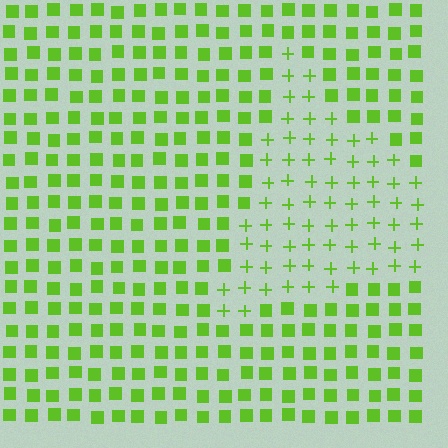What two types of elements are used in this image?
The image uses plus signs inside the triangle region and squares outside it.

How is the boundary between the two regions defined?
The boundary is defined by a change in element shape: plus signs inside vs. squares outside. All elements share the same color and spacing.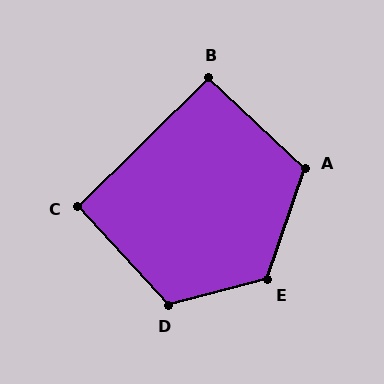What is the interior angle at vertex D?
Approximately 118 degrees (obtuse).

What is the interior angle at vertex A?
Approximately 114 degrees (obtuse).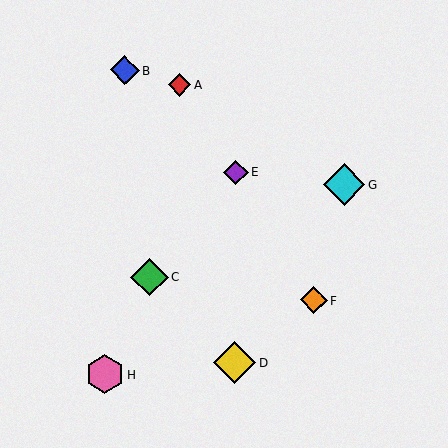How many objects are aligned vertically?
2 objects (D, E) are aligned vertically.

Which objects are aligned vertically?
Objects D, E are aligned vertically.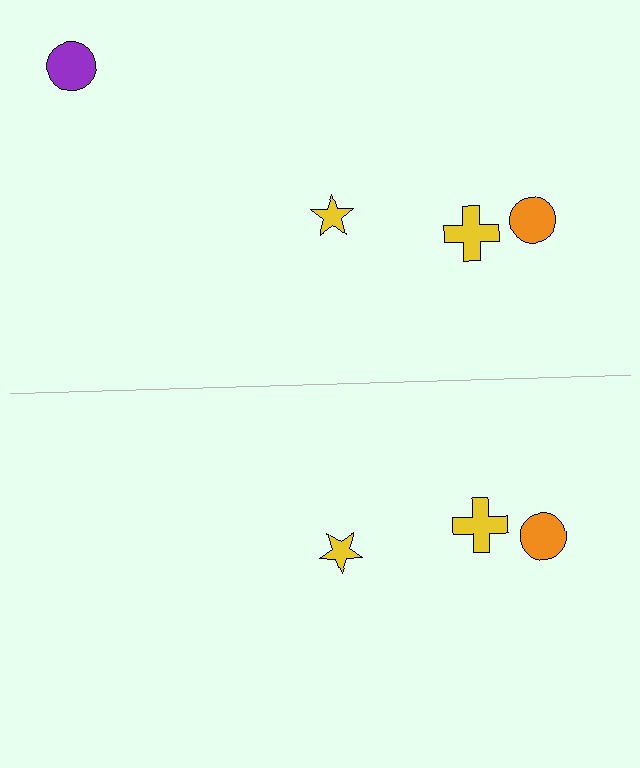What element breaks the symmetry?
A purple circle is missing from the bottom side.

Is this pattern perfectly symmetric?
No, the pattern is not perfectly symmetric. A purple circle is missing from the bottom side.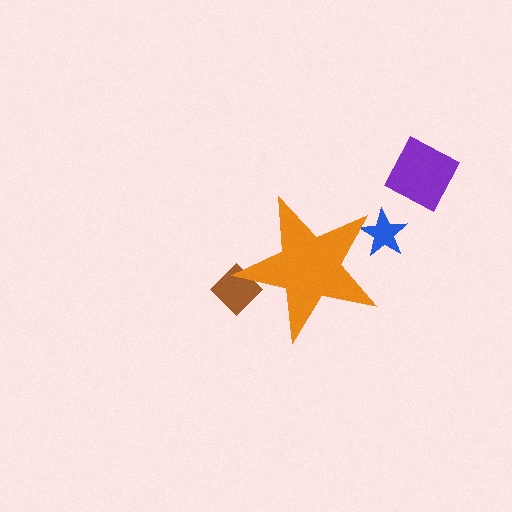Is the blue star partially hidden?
Yes, the blue star is partially hidden behind the orange star.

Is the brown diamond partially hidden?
Yes, the brown diamond is partially hidden behind the orange star.